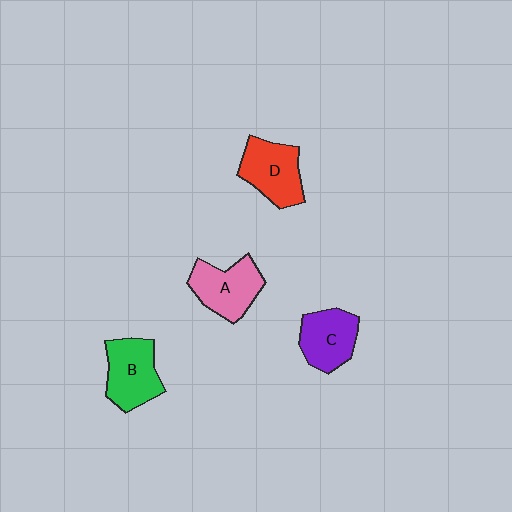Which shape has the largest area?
Shape B (green).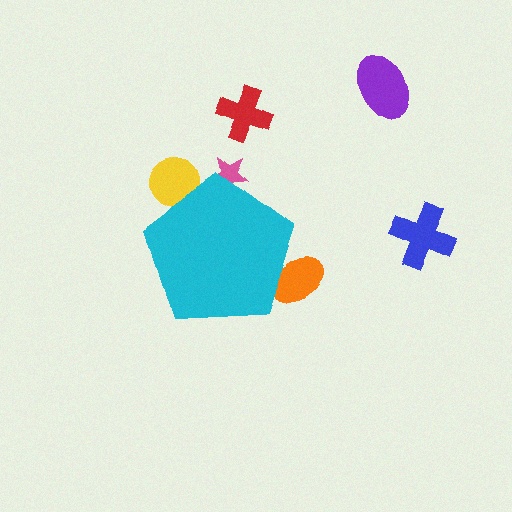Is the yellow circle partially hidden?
Yes, the yellow circle is partially hidden behind the cyan pentagon.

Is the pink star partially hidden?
Yes, the pink star is partially hidden behind the cyan pentagon.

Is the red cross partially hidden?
No, the red cross is fully visible.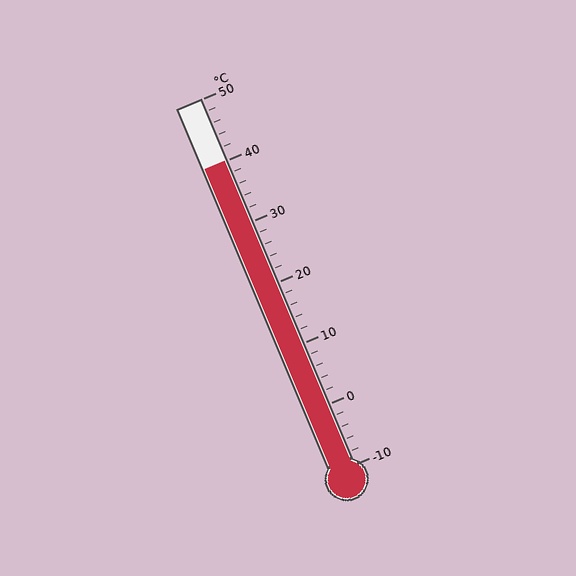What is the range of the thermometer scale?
The thermometer scale ranges from -10°C to 50°C.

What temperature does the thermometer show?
The thermometer shows approximately 40°C.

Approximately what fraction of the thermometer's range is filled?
The thermometer is filled to approximately 85% of its range.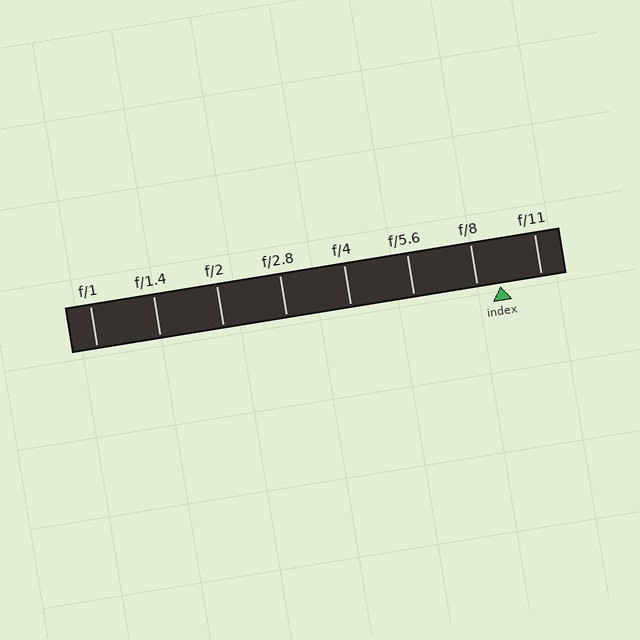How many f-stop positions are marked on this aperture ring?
There are 8 f-stop positions marked.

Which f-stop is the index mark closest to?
The index mark is closest to f/8.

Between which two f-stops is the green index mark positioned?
The index mark is between f/8 and f/11.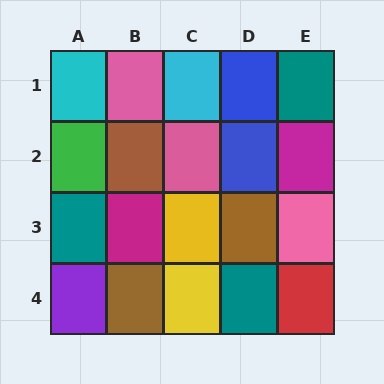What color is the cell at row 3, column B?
Magenta.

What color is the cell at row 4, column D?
Teal.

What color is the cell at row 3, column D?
Brown.